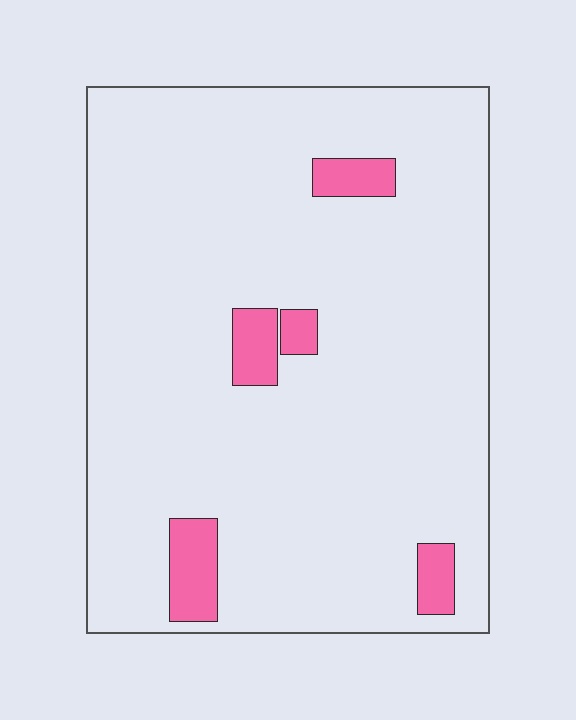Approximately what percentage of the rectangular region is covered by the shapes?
Approximately 5%.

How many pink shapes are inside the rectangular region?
5.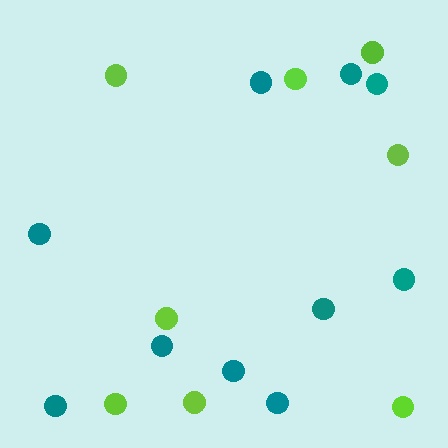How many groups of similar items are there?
There are 2 groups: one group of lime circles (8) and one group of teal circles (10).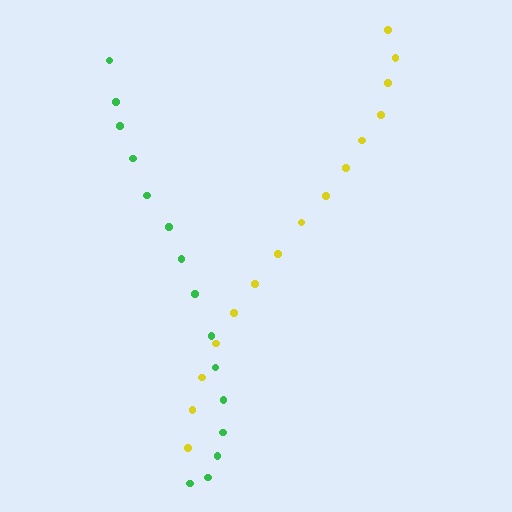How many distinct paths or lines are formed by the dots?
There are 2 distinct paths.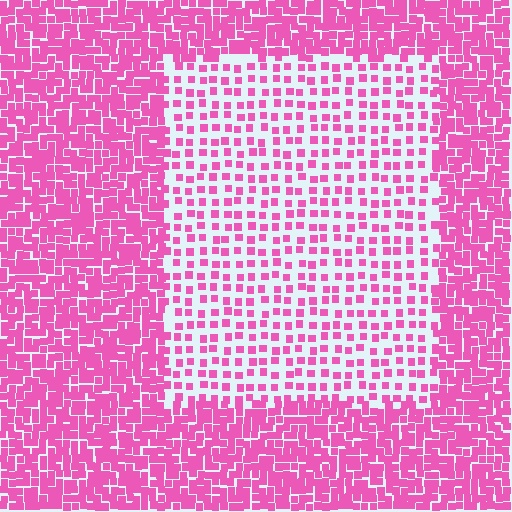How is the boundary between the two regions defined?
The boundary is defined by a change in element density (approximately 2.4x ratio). All elements are the same color, size, and shape.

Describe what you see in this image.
The image contains small pink elements arranged at two different densities. A rectangle-shaped region is visible where the elements are less densely packed than the surrounding area.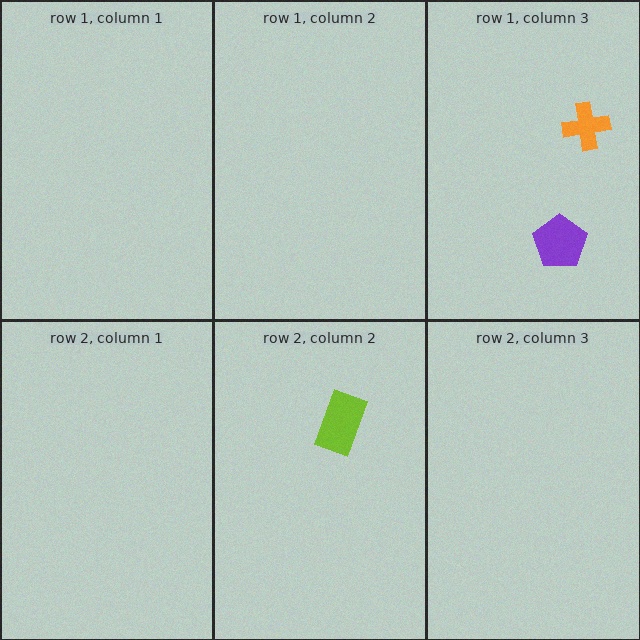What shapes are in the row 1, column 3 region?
The orange cross, the purple pentagon.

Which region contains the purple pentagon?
The row 1, column 3 region.